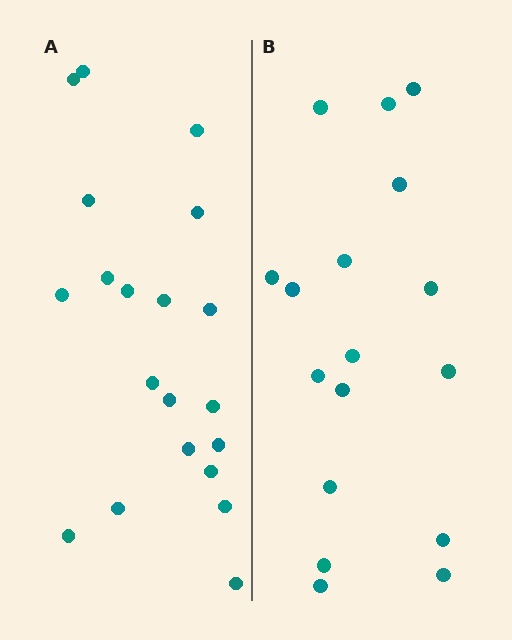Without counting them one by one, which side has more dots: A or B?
Region A (the left region) has more dots.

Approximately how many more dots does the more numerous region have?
Region A has just a few more — roughly 2 or 3 more dots than region B.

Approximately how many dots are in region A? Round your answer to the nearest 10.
About 20 dots.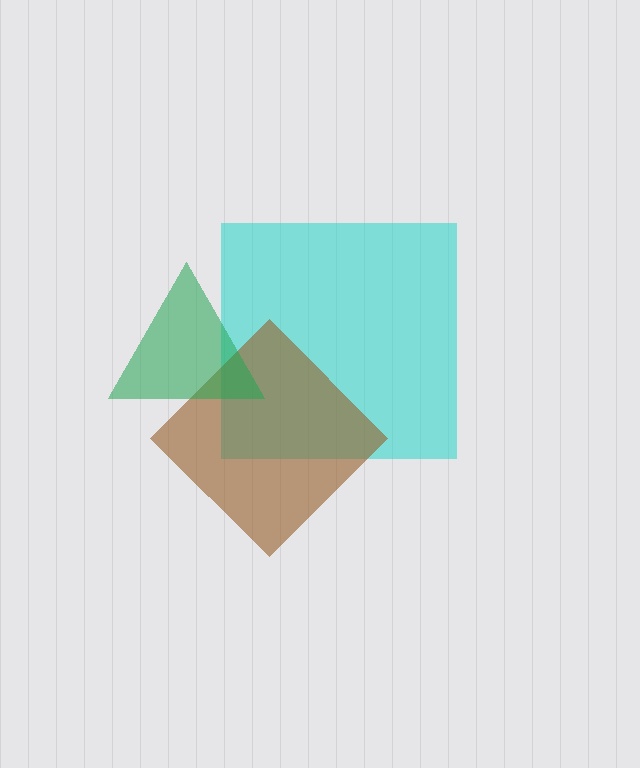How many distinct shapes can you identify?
There are 3 distinct shapes: a cyan square, a brown diamond, a green triangle.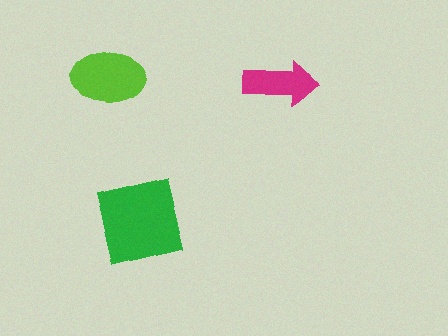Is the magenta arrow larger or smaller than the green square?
Smaller.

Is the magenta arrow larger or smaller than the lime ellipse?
Smaller.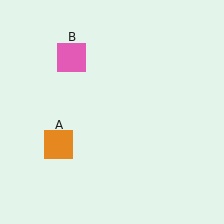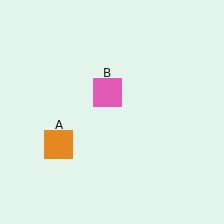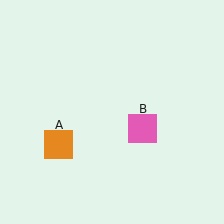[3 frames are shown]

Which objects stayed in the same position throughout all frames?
Orange square (object A) remained stationary.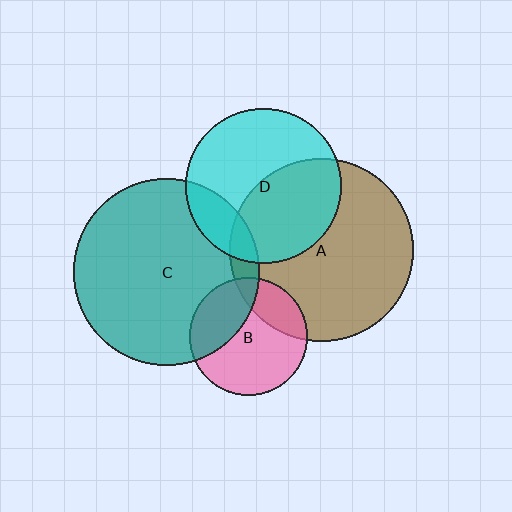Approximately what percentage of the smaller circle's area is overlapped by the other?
Approximately 5%.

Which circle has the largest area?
Circle C (teal).